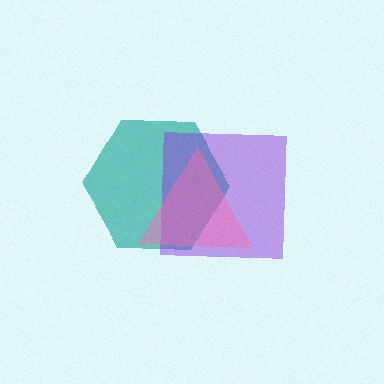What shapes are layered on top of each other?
The layered shapes are: a teal hexagon, a purple square, a pink triangle.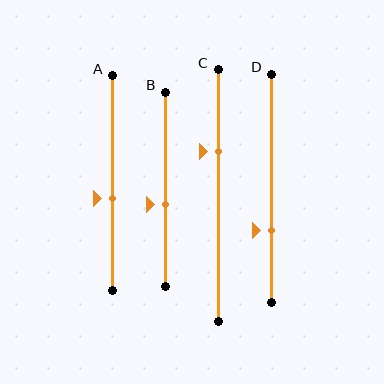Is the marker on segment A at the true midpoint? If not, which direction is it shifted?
No, the marker on segment A is shifted downward by about 7% of the segment length.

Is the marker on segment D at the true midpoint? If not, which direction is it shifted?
No, the marker on segment D is shifted downward by about 18% of the segment length.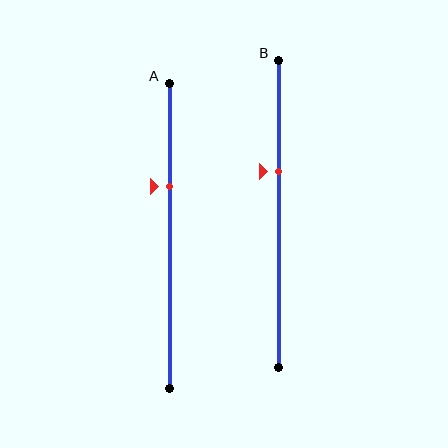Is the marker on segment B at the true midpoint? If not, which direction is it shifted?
No, the marker on segment B is shifted upward by about 14% of the segment length.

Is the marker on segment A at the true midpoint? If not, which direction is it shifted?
No, the marker on segment A is shifted upward by about 16% of the segment length.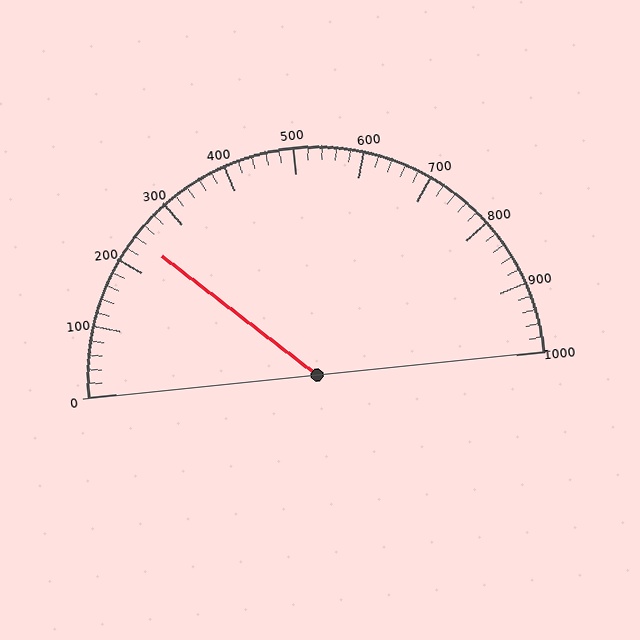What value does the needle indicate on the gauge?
The needle indicates approximately 240.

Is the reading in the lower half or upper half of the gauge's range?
The reading is in the lower half of the range (0 to 1000).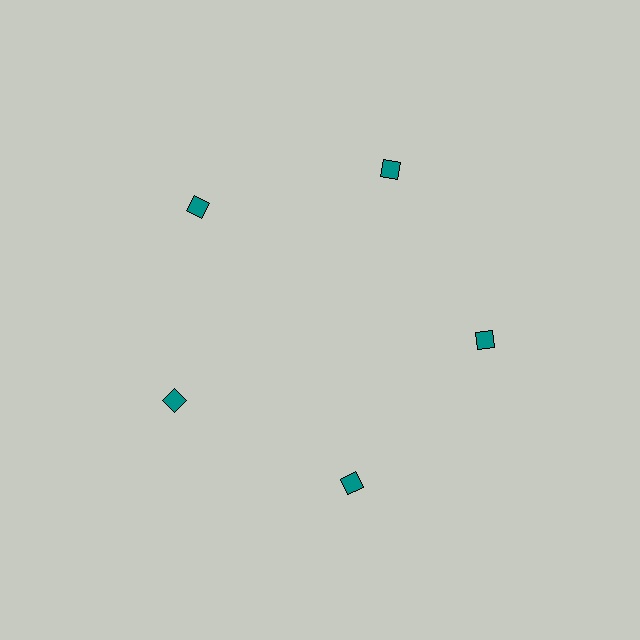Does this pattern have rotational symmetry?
Yes, this pattern has 5-fold rotational symmetry. It looks the same after rotating 72 degrees around the center.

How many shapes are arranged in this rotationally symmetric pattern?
There are 5 shapes, arranged in 5 groups of 1.